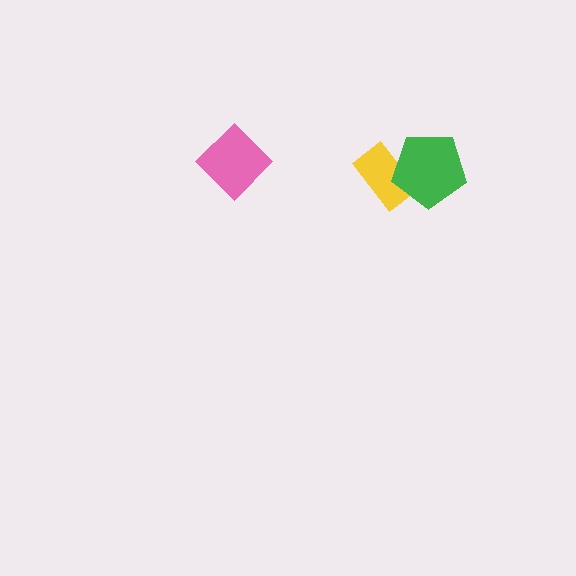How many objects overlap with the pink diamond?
0 objects overlap with the pink diamond.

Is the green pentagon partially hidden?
No, no other shape covers it.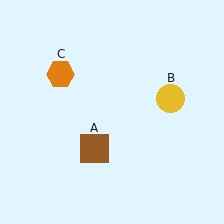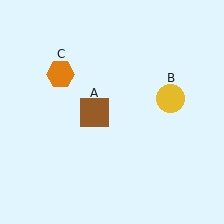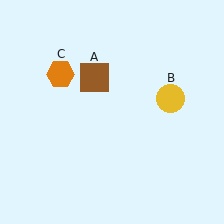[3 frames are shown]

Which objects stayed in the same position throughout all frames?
Yellow circle (object B) and orange hexagon (object C) remained stationary.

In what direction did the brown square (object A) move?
The brown square (object A) moved up.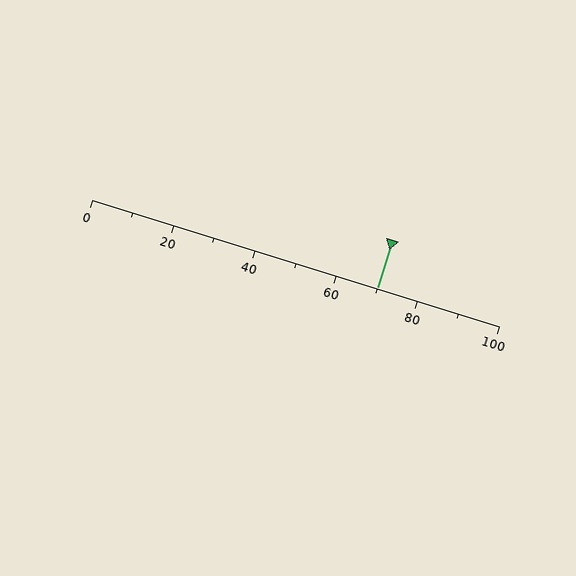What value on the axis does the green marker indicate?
The marker indicates approximately 70.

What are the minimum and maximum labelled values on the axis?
The axis runs from 0 to 100.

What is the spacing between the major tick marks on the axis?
The major ticks are spaced 20 apart.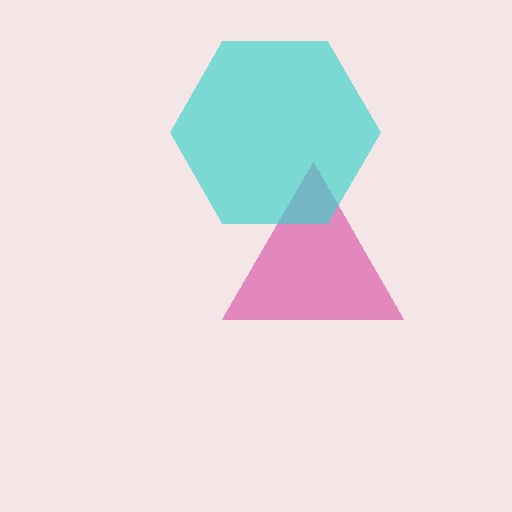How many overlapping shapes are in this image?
There are 2 overlapping shapes in the image.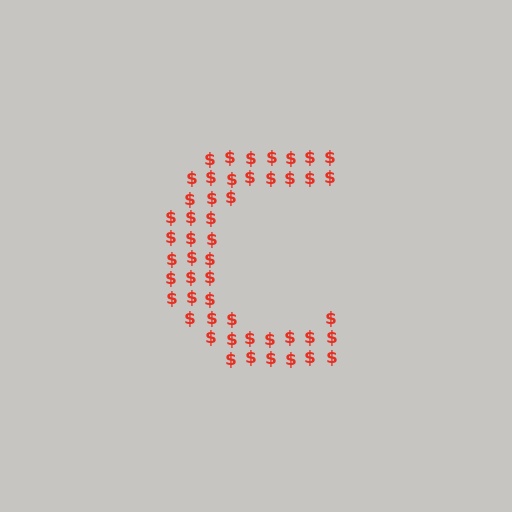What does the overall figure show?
The overall figure shows the letter C.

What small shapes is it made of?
It is made of small dollar signs.